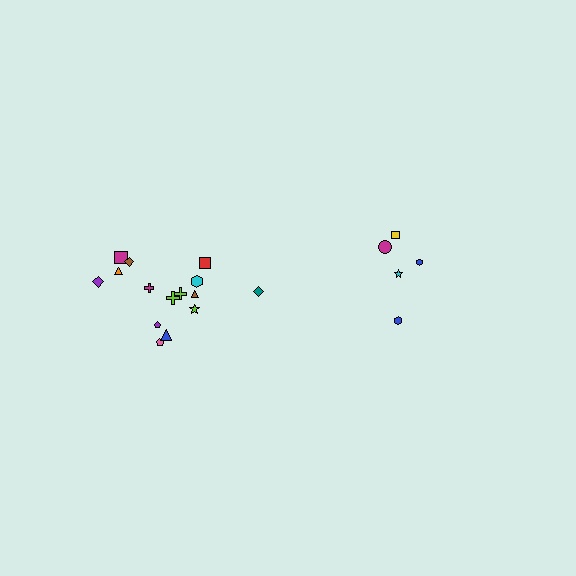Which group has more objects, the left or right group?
The left group.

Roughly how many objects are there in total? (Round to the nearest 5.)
Roughly 20 objects in total.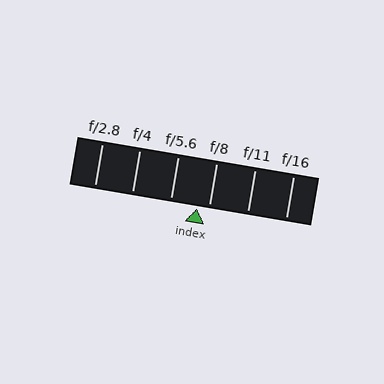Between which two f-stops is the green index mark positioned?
The index mark is between f/5.6 and f/8.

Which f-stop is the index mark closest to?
The index mark is closest to f/8.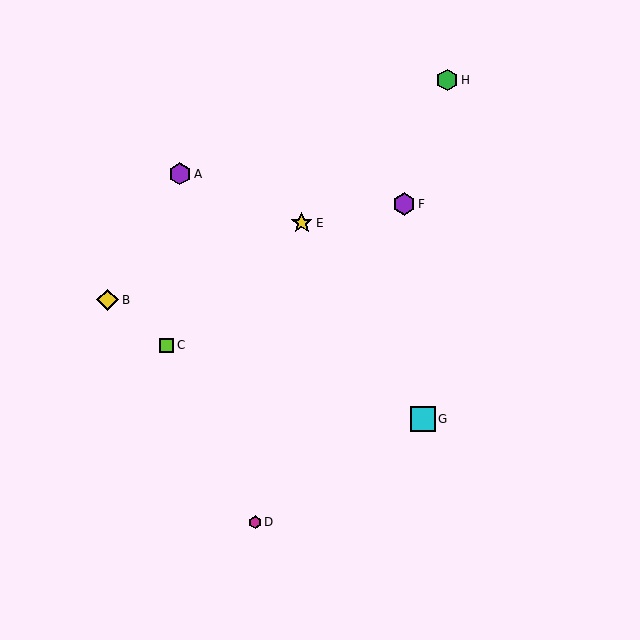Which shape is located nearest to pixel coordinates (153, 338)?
The lime square (labeled C) at (167, 345) is nearest to that location.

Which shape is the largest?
The cyan square (labeled G) is the largest.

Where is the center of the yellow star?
The center of the yellow star is at (302, 223).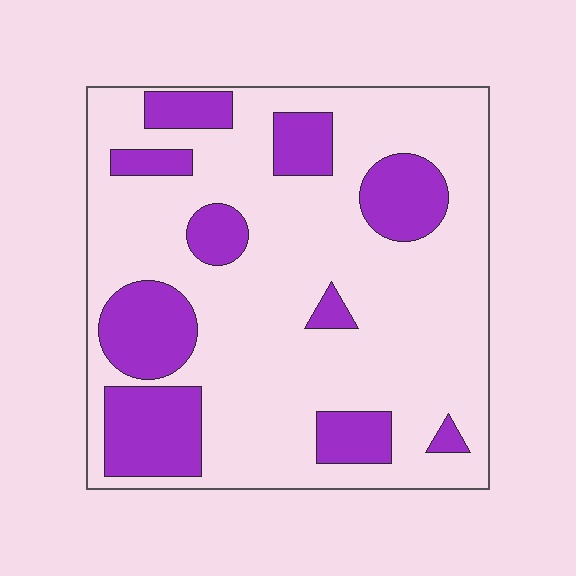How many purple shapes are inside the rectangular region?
10.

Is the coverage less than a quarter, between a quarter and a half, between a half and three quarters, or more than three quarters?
Between a quarter and a half.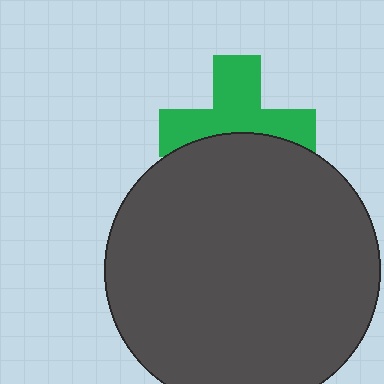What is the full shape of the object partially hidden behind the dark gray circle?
The partially hidden object is a green cross.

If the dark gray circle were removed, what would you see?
You would see the complete green cross.